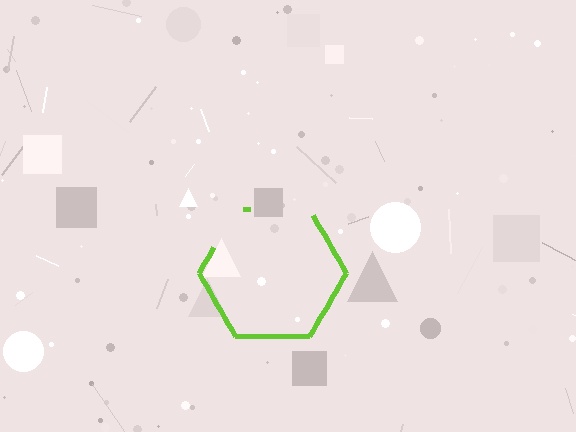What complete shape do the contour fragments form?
The contour fragments form a hexagon.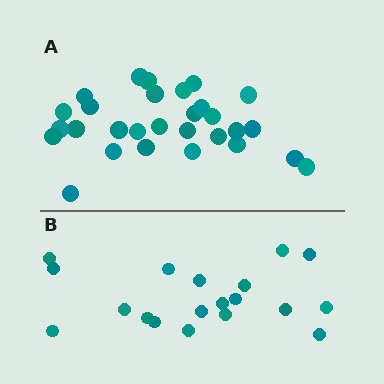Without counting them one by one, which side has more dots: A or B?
Region A (the top region) has more dots.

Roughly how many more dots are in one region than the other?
Region A has roughly 10 or so more dots than region B.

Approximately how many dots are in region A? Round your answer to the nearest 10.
About 30 dots. (The exact count is 29, which rounds to 30.)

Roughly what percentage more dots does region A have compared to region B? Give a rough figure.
About 55% more.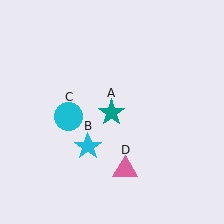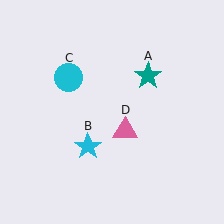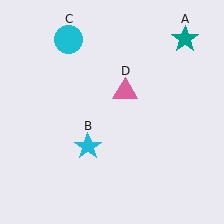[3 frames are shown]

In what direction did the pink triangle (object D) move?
The pink triangle (object D) moved up.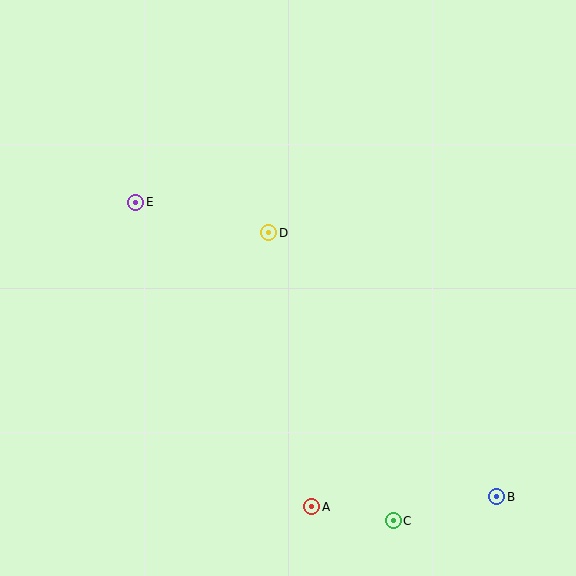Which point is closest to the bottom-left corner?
Point A is closest to the bottom-left corner.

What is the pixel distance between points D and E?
The distance between D and E is 136 pixels.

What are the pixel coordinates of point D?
Point D is at (269, 233).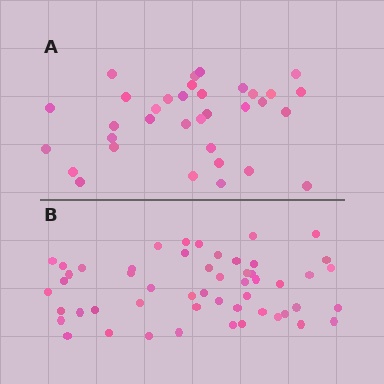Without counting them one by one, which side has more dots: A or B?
Region B (the bottom region) has more dots.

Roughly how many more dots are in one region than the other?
Region B has approximately 20 more dots than region A.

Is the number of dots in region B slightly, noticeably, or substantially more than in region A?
Region B has substantially more. The ratio is roughly 1.5 to 1.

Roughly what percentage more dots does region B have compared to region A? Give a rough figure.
About 55% more.